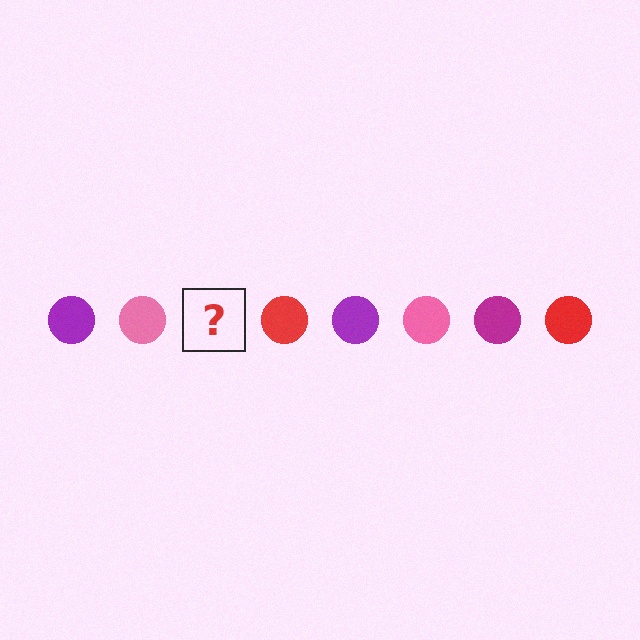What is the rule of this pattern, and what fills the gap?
The rule is that the pattern cycles through purple, pink, magenta, red circles. The gap should be filled with a magenta circle.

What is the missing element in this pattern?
The missing element is a magenta circle.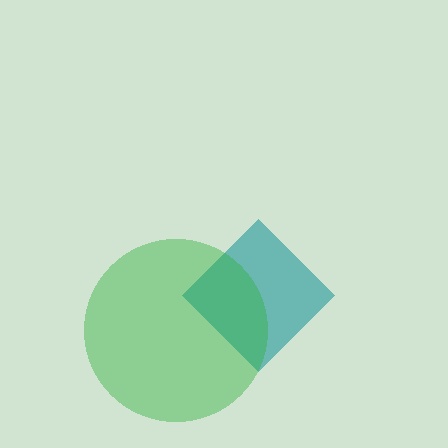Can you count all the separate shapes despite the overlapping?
Yes, there are 2 separate shapes.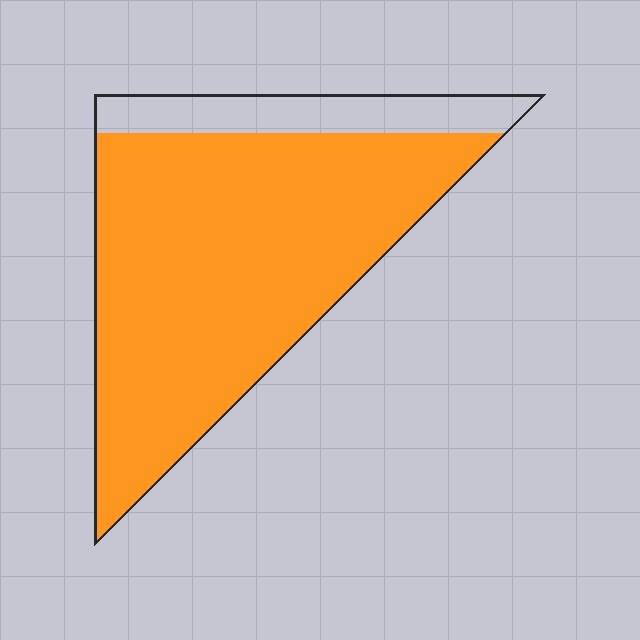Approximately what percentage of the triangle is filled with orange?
Approximately 85%.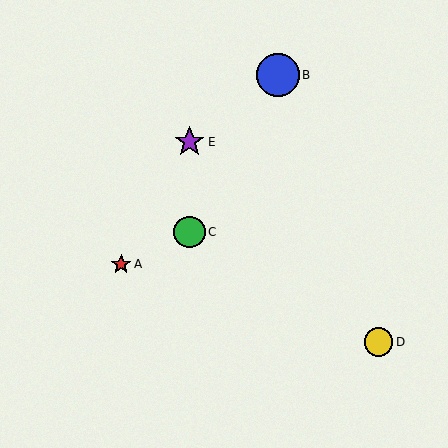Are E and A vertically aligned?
No, E is at x≈189 and A is at x≈121.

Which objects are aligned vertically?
Objects C, E are aligned vertically.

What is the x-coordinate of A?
Object A is at x≈121.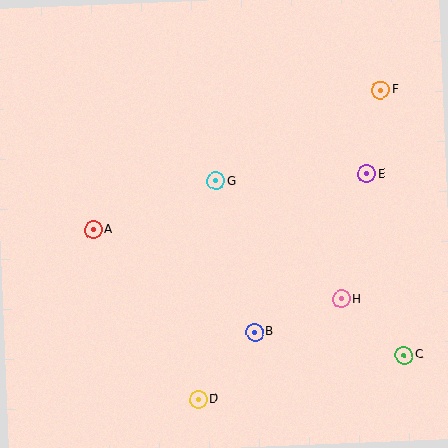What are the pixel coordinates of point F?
Point F is at (380, 90).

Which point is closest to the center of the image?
Point G at (216, 181) is closest to the center.